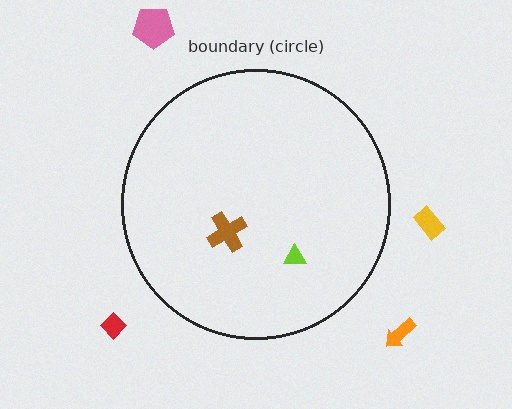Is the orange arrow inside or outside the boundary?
Outside.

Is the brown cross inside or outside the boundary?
Inside.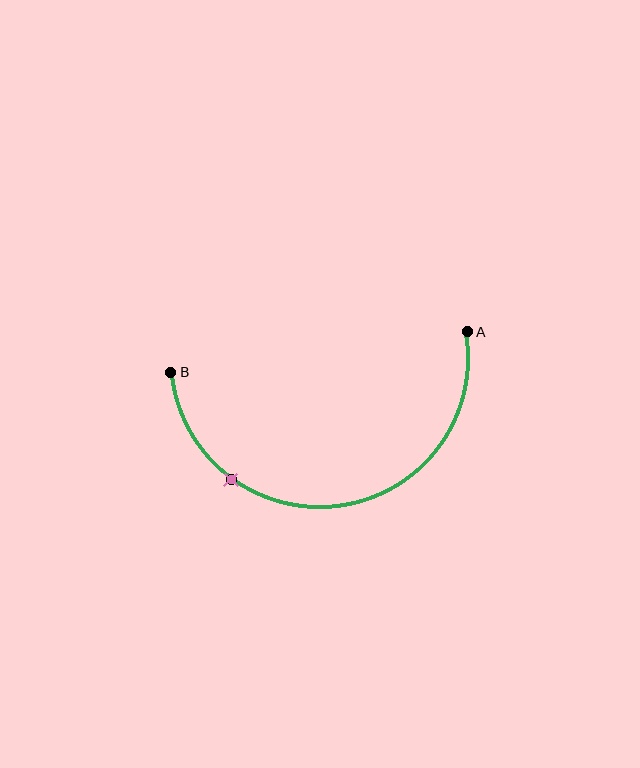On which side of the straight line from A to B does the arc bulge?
The arc bulges below the straight line connecting A and B.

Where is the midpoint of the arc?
The arc midpoint is the point on the curve farthest from the straight line joining A and B. It sits below that line.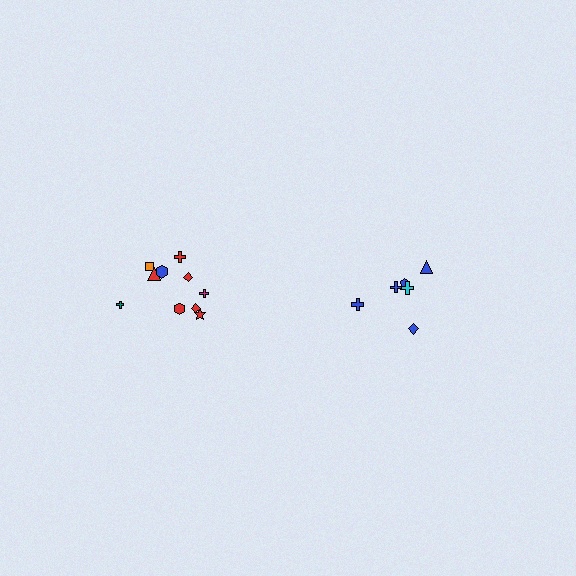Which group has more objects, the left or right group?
The left group.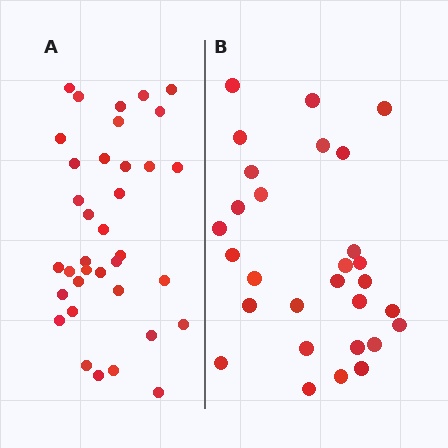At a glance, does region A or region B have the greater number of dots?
Region A (the left region) has more dots.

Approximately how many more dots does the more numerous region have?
Region A has roughly 8 or so more dots than region B.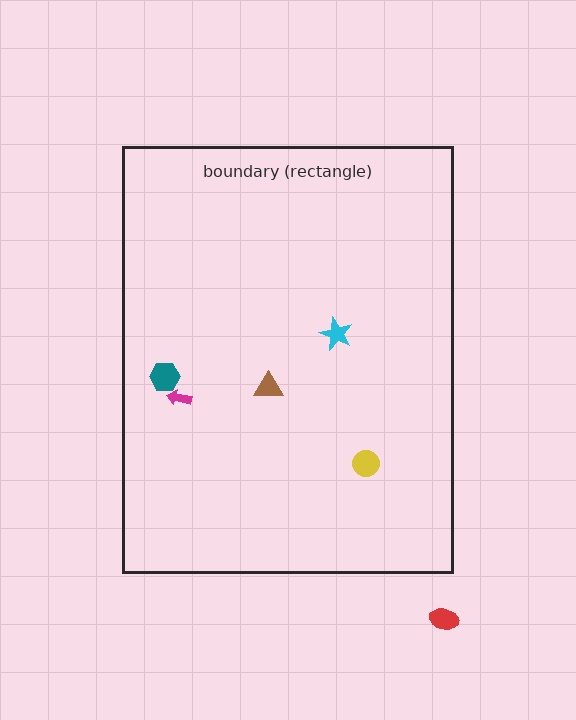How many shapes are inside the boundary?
5 inside, 1 outside.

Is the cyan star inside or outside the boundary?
Inside.